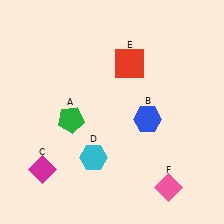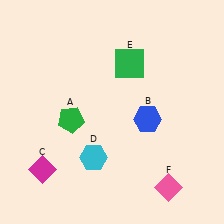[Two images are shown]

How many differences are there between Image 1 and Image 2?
There is 1 difference between the two images.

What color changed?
The square (E) changed from red in Image 1 to green in Image 2.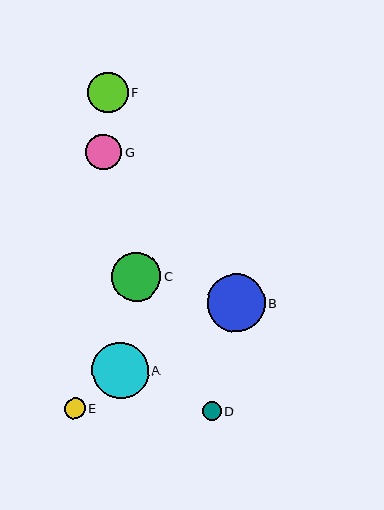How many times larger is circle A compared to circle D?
Circle A is approximately 3.0 times the size of circle D.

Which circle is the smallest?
Circle D is the smallest with a size of approximately 19 pixels.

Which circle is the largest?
Circle B is the largest with a size of approximately 58 pixels.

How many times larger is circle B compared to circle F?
Circle B is approximately 1.4 times the size of circle F.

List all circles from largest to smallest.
From largest to smallest: B, A, C, F, G, E, D.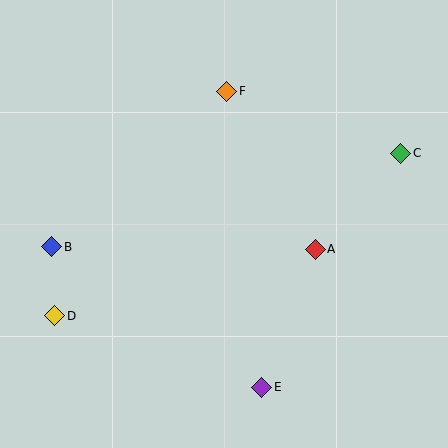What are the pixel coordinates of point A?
Point A is at (315, 249).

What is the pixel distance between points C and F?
The distance between C and F is 185 pixels.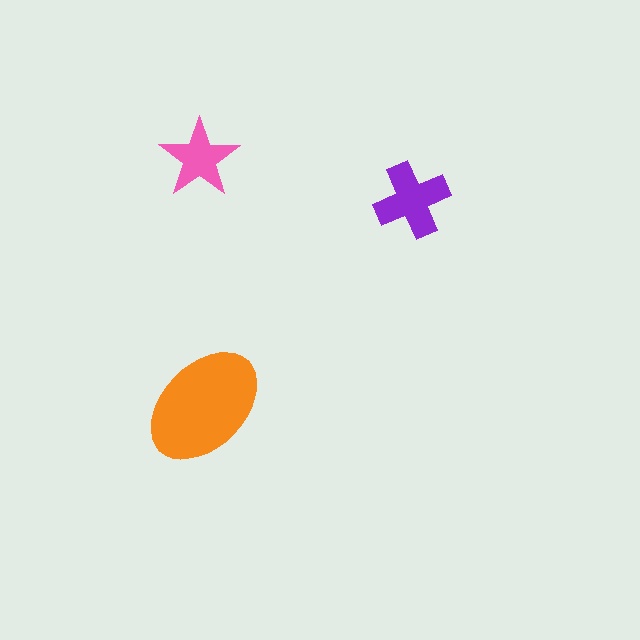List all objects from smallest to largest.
The pink star, the purple cross, the orange ellipse.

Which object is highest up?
The pink star is topmost.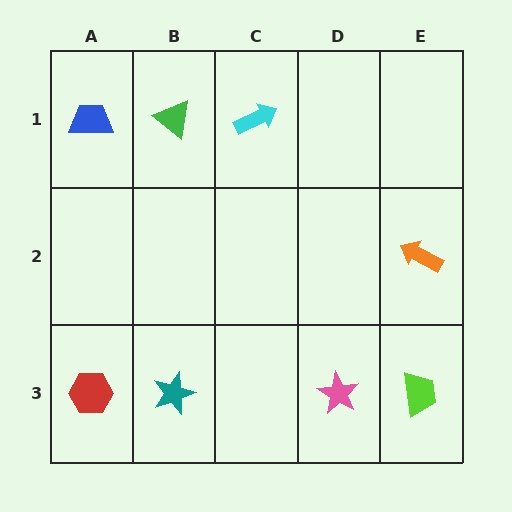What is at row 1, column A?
A blue trapezoid.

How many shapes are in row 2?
1 shape.